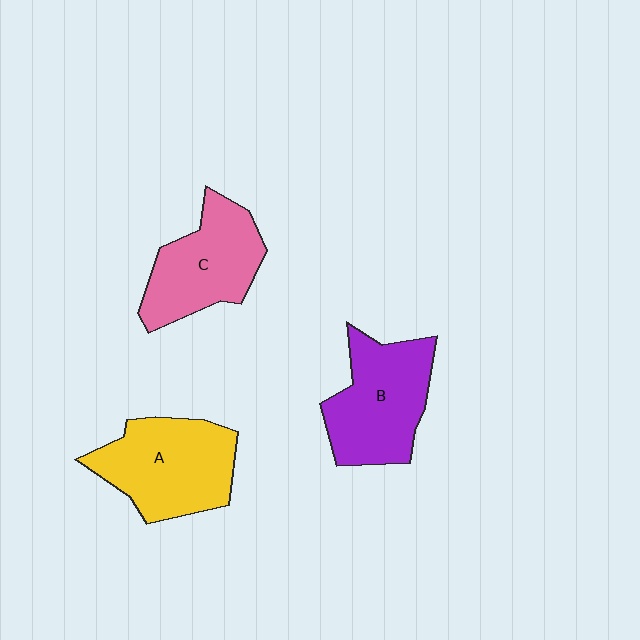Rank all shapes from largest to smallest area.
From largest to smallest: A (yellow), B (purple), C (pink).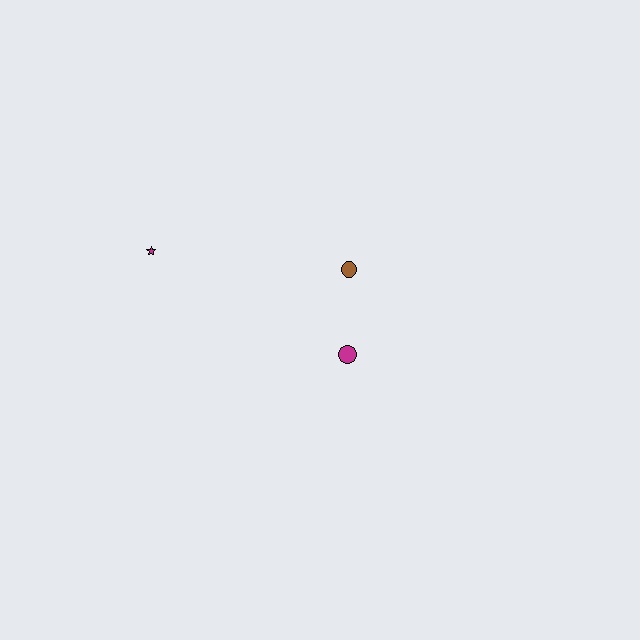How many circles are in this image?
There are 2 circles.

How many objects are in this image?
There are 3 objects.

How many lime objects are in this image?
There are no lime objects.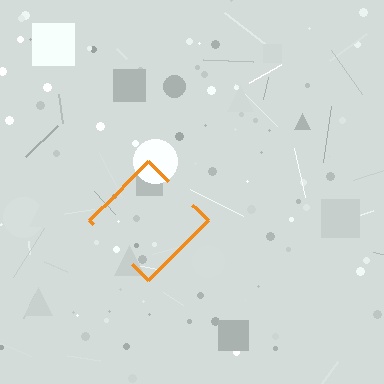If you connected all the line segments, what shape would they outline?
They would outline a diamond.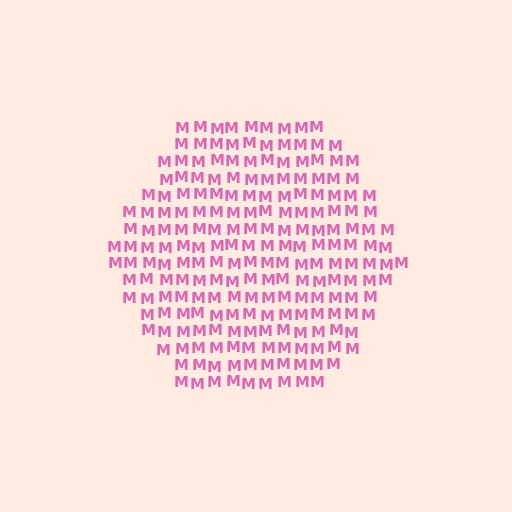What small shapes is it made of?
It is made of small letter M's.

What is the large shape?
The large shape is a hexagon.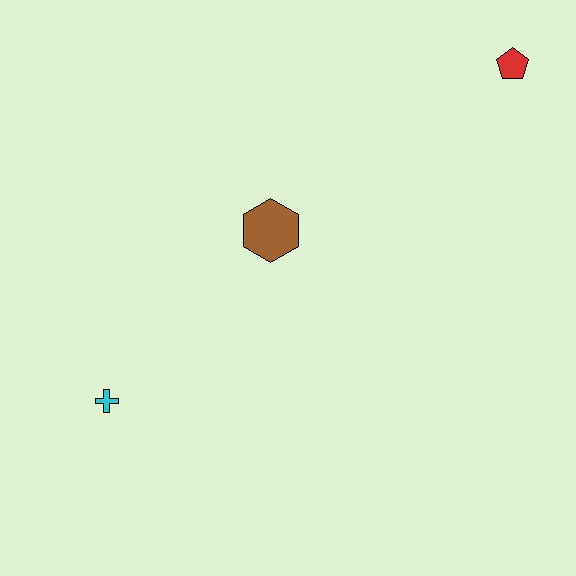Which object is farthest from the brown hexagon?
The red pentagon is farthest from the brown hexagon.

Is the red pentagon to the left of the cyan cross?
No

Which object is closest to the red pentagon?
The brown hexagon is closest to the red pentagon.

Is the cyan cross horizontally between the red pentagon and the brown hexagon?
No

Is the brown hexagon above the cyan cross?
Yes